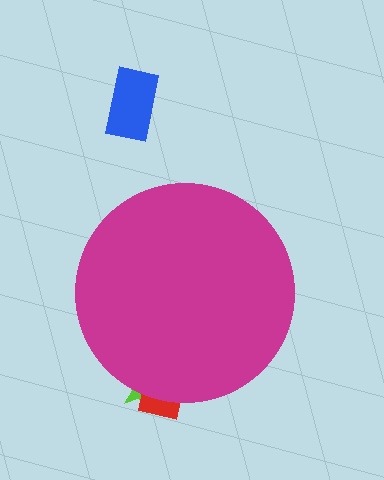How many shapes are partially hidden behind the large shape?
2 shapes are partially hidden.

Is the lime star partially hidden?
Yes, the lime star is partially hidden behind the magenta circle.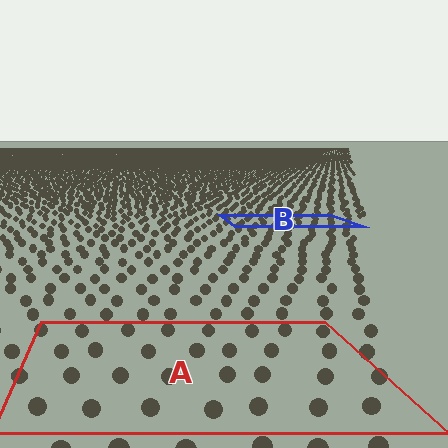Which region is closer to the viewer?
Region A is closer. The texture elements there are larger and more spread out.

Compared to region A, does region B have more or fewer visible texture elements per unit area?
Region B has more texture elements per unit area — they are packed more densely because it is farther away.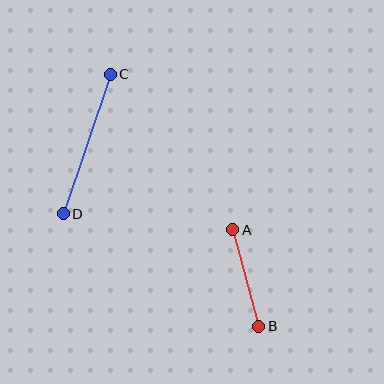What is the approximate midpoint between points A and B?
The midpoint is at approximately (246, 278) pixels.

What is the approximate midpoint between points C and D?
The midpoint is at approximately (87, 144) pixels.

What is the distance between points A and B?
The distance is approximately 100 pixels.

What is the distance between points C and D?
The distance is approximately 147 pixels.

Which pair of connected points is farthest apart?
Points C and D are farthest apart.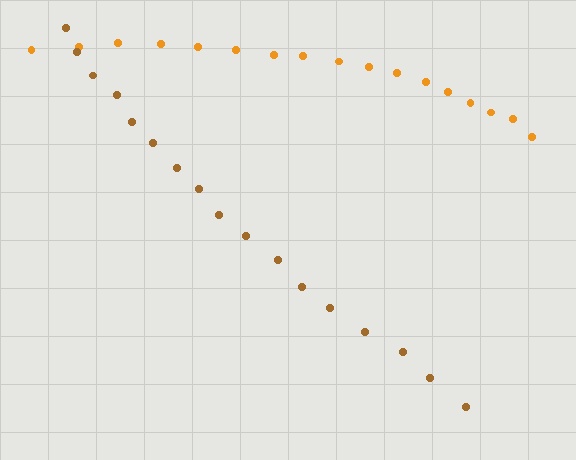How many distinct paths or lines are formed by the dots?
There are 2 distinct paths.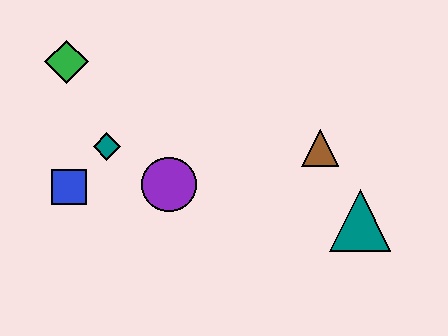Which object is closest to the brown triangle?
The teal triangle is closest to the brown triangle.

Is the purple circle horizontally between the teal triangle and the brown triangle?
No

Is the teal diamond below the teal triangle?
No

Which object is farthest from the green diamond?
The teal triangle is farthest from the green diamond.